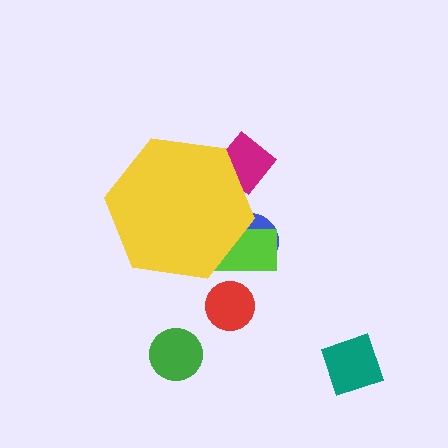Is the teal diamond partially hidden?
No, the teal diamond is fully visible.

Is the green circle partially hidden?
No, the green circle is fully visible.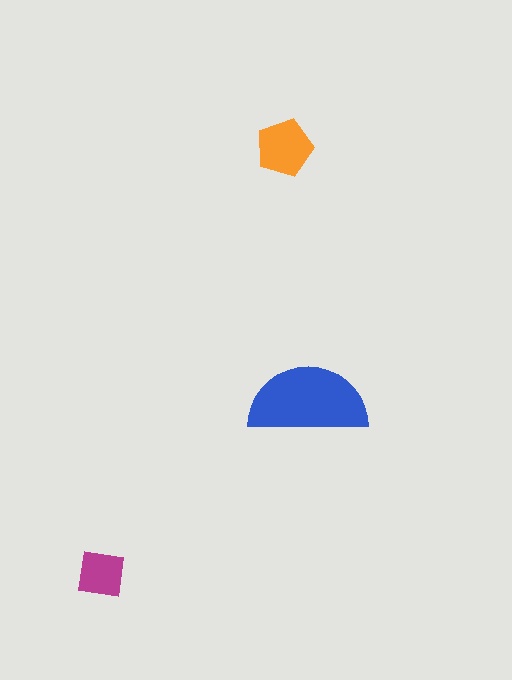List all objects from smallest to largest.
The magenta square, the orange pentagon, the blue semicircle.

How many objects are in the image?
There are 3 objects in the image.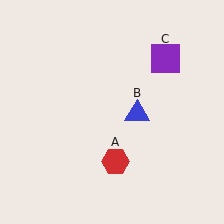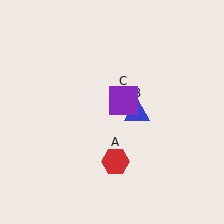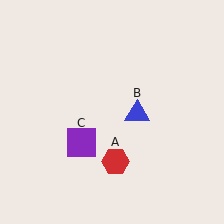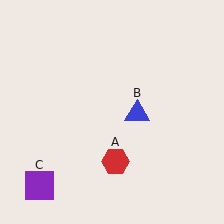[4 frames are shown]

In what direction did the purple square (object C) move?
The purple square (object C) moved down and to the left.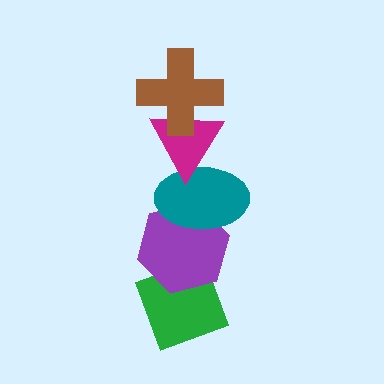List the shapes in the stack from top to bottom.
From top to bottom: the brown cross, the magenta triangle, the teal ellipse, the purple hexagon, the green diamond.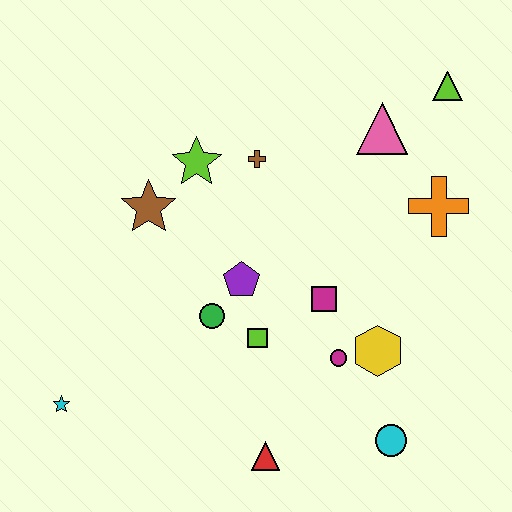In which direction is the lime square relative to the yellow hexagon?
The lime square is to the left of the yellow hexagon.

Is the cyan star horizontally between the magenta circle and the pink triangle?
No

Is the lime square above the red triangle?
Yes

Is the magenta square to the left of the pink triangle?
Yes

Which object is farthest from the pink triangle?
The cyan star is farthest from the pink triangle.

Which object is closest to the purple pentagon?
The green circle is closest to the purple pentagon.